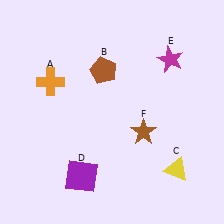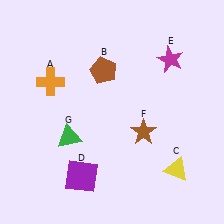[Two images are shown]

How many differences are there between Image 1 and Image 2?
There is 1 difference between the two images.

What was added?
A green triangle (G) was added in Image 2.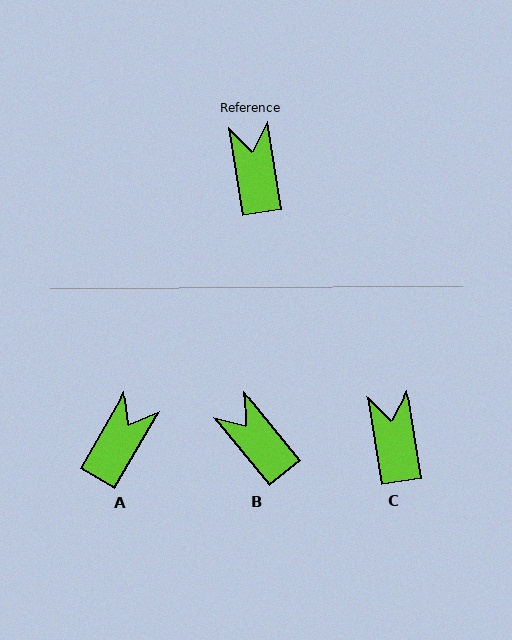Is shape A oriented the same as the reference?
No, it is off by about 39 degrees.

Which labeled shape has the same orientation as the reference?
C.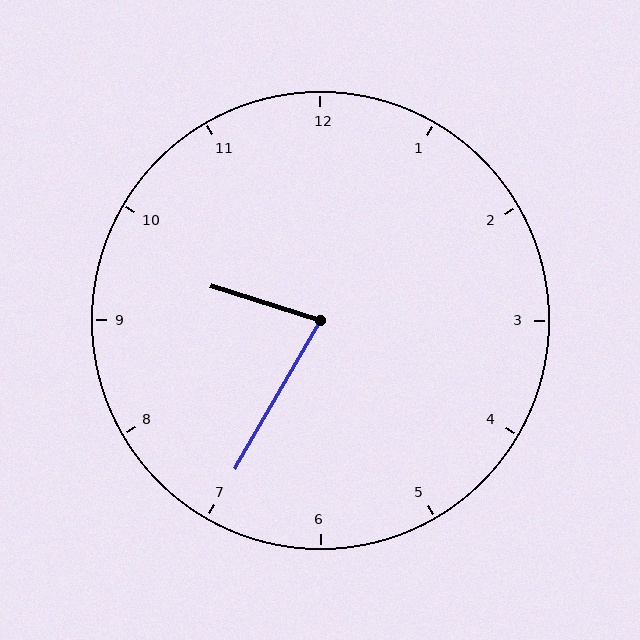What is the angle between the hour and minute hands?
Approximately 78 degrees.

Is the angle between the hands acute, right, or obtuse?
It is acute.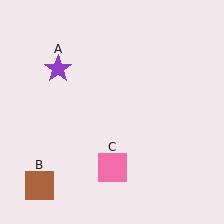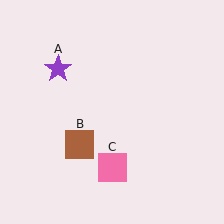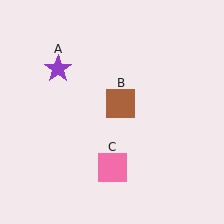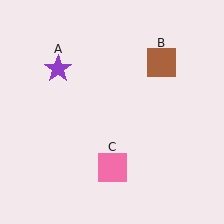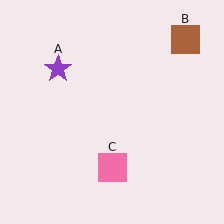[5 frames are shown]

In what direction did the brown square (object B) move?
The brown square (object B) moved up and to the right.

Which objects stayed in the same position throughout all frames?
Purple star (object A) and pink square (object C) remained stationary.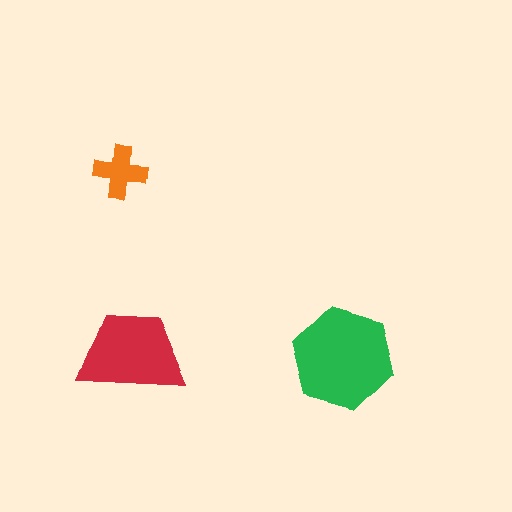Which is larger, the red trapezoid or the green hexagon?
The green hexagon.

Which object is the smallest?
The orange cross.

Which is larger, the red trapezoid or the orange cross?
The red trapezoid.